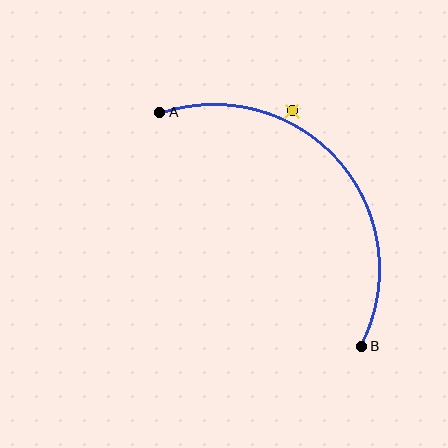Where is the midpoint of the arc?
The arc midpoint is the point on the curve farthest from the straight line joining A and B. It sits above and to the right of that line.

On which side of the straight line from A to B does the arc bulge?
The arc bulges above and to the right of the straight line connecting A and B.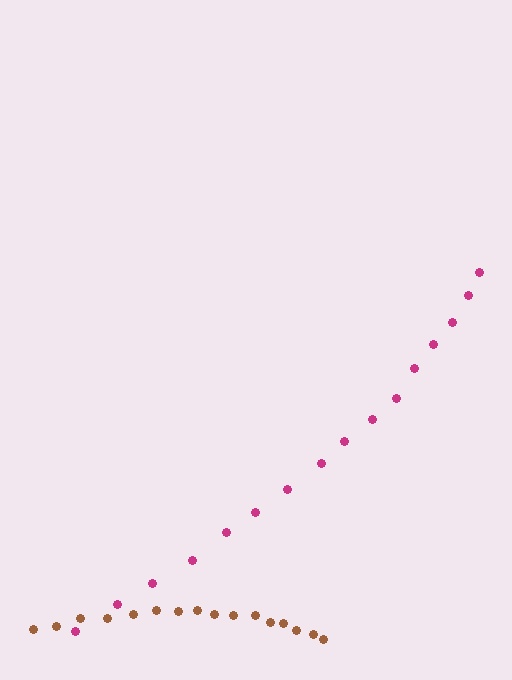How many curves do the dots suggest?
There are 2 distinct paths.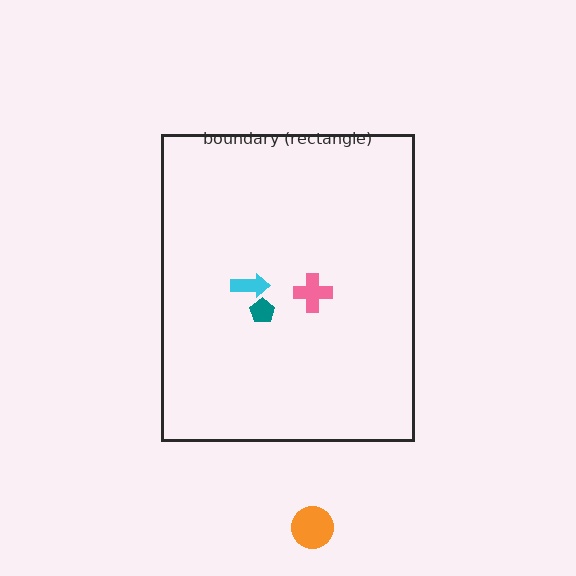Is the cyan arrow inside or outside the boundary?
Inside.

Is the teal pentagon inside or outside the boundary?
Inside.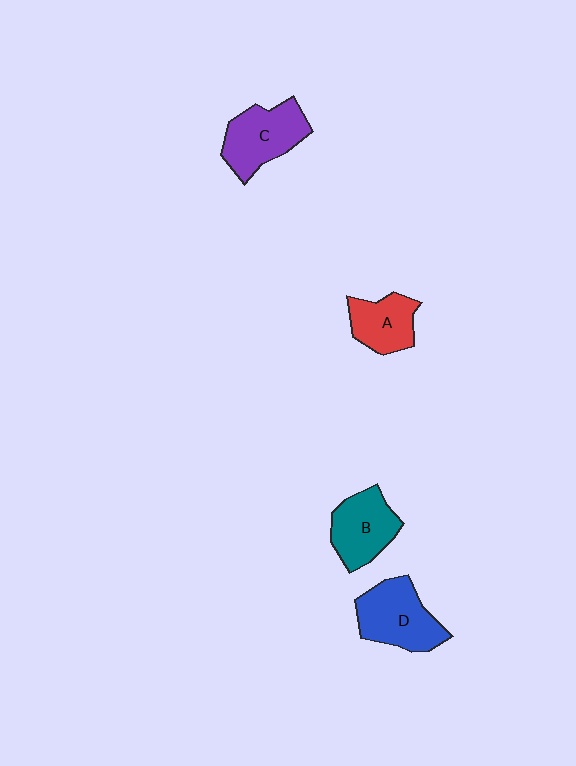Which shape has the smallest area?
Shape A (red).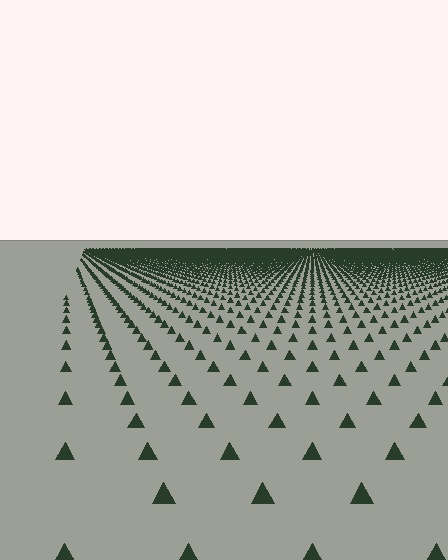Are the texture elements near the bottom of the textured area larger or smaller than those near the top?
Larger. Near the bottom, elements are closer to the viewer and appear at a bigger on-screen size.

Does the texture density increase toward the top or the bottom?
Density increases toward the top.